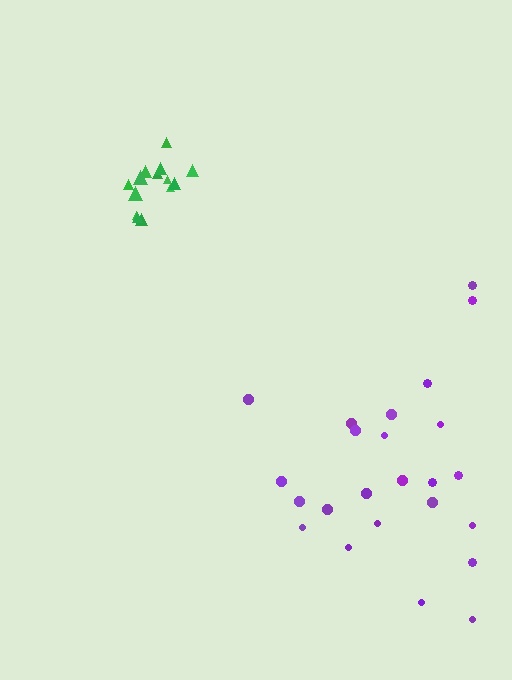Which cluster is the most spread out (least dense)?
Purple.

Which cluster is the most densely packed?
Green.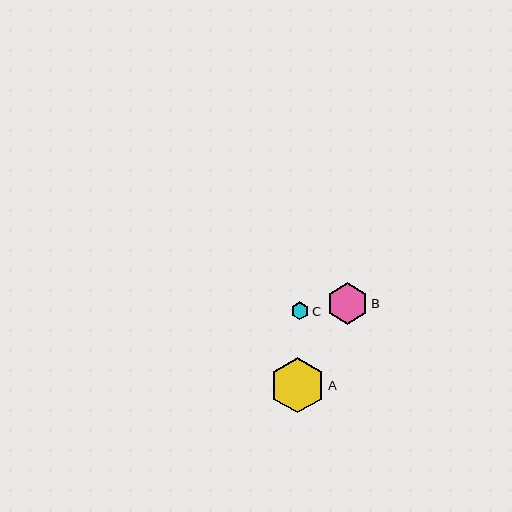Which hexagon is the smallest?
Hexagon C is the smallest with a size of approximately 18 pixels.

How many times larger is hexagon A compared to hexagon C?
Hexagon A is approximately 3.2 times the size of hexagon C.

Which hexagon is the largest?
Hexagon A is the largest with a size of approximately 56 pixels.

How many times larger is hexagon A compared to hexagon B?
Hexagon A is approximately 1.3 times the size of hexagon B.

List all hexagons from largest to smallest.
From largest to smallest: A, B, C.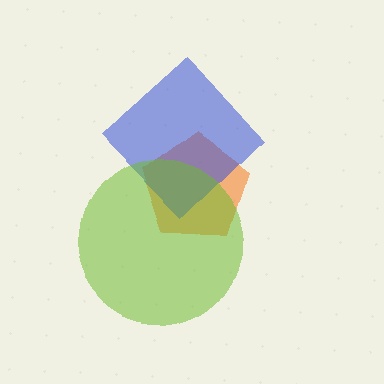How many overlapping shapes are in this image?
There are 3 overlapping shapes in the image.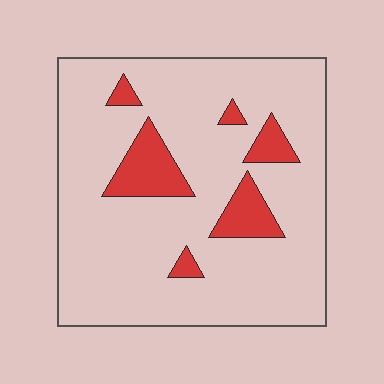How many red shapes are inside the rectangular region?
6.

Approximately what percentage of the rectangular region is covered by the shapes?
Approximately 15%.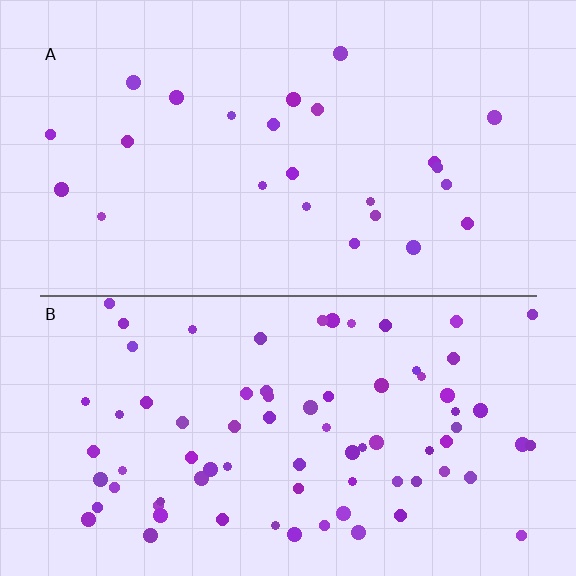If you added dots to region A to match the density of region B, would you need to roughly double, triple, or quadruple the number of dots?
Approximately triple.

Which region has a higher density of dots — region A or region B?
B (the bottom).